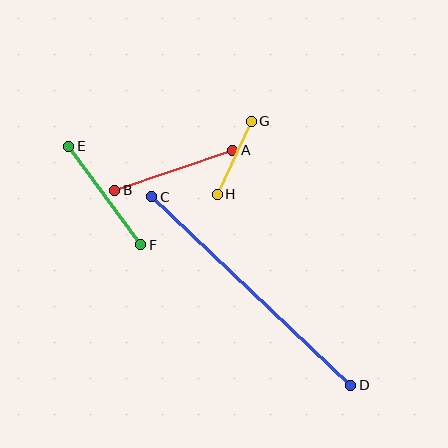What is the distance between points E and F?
The distance is approximately 122 pixels.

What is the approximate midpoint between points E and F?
The midpoint is at approximately (105, 196) pixels.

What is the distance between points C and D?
The distance is approximately 275 pixels.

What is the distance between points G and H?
The distance is approximately 81 pixels.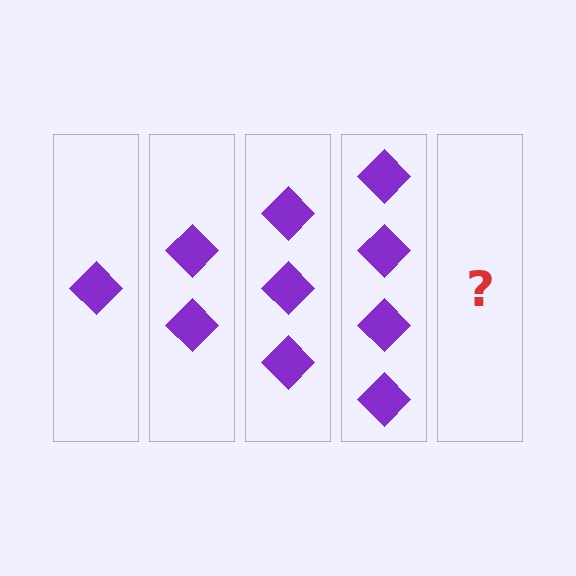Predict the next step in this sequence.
The next step is 5 diamonds.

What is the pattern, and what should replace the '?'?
The pattern is that each step adds one more diamond. The '?' should be 5 diamonds.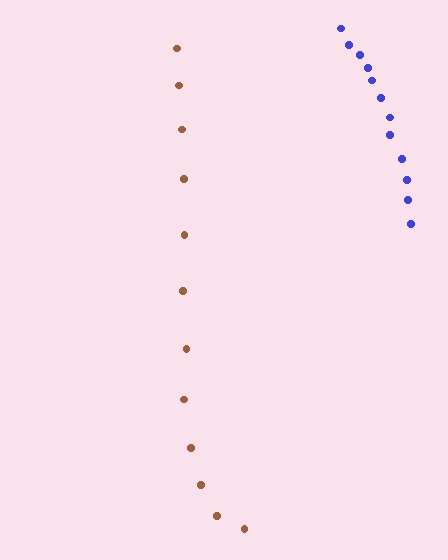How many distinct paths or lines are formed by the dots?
There are 2 distinct paths.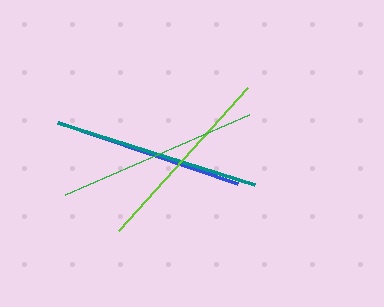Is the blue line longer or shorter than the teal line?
The teal line is longer than the blue line.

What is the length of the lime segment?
The lime segment is approximately 193 pixels long.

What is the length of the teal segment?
The teal segment is approximately 207 pixels long.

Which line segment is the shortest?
The blue line is the shortest at approximately 189 pixels.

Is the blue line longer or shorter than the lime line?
The lime line is longer than the blue line.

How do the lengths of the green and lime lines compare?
The green and lime lines are approximately the same length.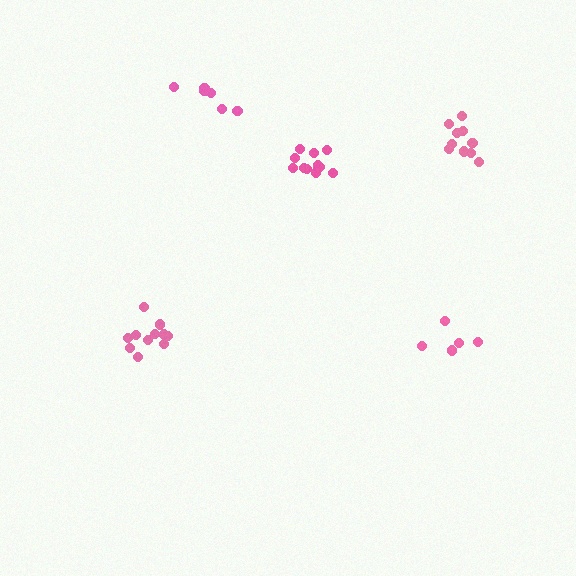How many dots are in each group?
Group 1: 11 dots, Group 2: 11 dots, Group 3: 5 dots, Group 4: 6 dots, Group 5: 10 dots (43 total).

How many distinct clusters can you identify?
There are 5 distinct clusters.